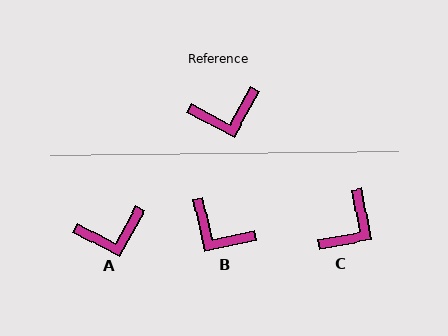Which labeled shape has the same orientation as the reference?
A.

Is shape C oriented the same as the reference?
No, it is off by about 38 degrees.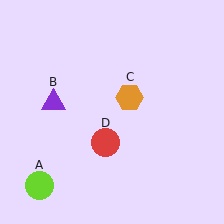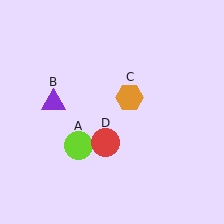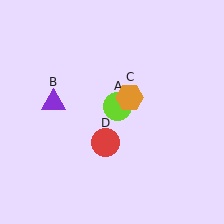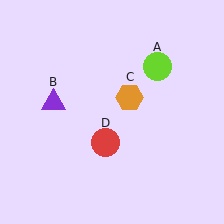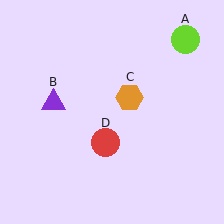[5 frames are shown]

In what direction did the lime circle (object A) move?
The lime circle (object A) moved up and to the right.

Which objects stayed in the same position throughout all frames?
Purple triangle (object B) and orange hexagon (object C) and red circle (object D) remained stationary.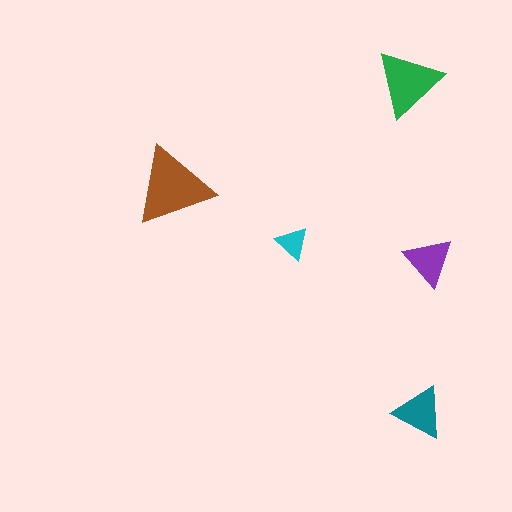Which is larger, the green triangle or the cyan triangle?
The green one.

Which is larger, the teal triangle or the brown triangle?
The brown one.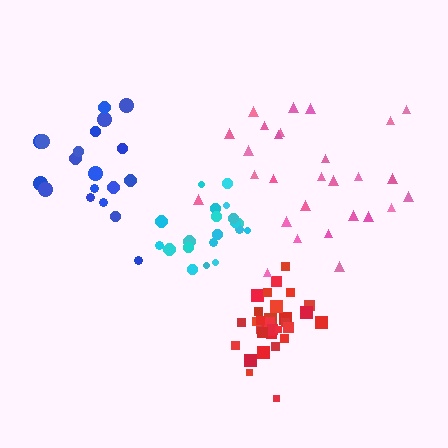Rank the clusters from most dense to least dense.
red, cyan, pink, blue.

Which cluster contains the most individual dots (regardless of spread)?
Red (31).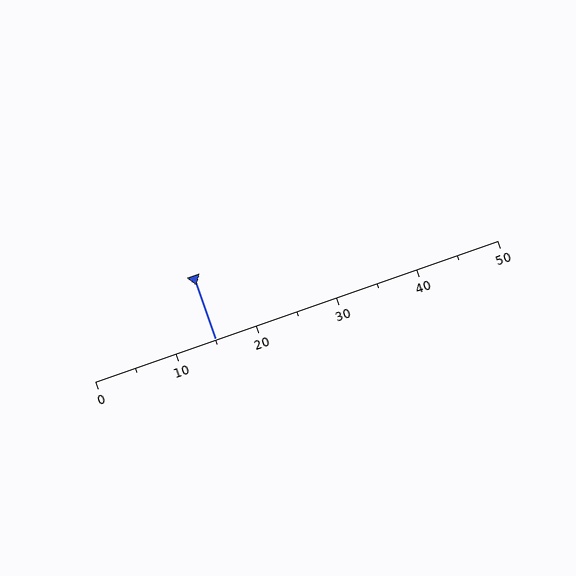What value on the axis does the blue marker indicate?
The marker indicates approximately 15.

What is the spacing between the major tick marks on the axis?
The major ticks are spaced 10 apart.